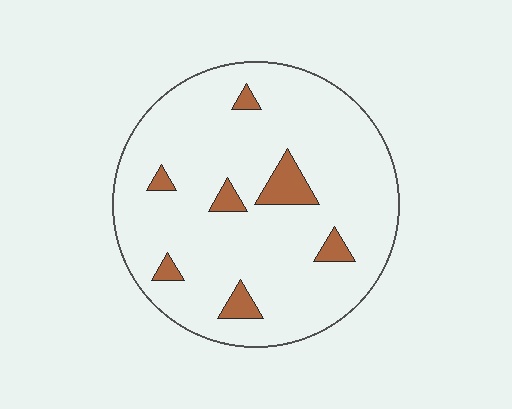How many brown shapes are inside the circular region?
7.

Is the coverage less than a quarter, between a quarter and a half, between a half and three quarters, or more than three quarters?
Less than a quarter.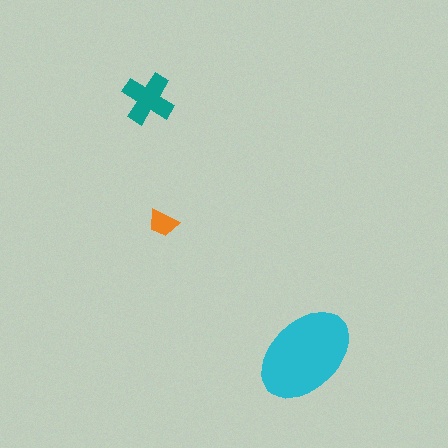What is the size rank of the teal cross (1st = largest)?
2nd.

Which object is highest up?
The teal cross is topmost.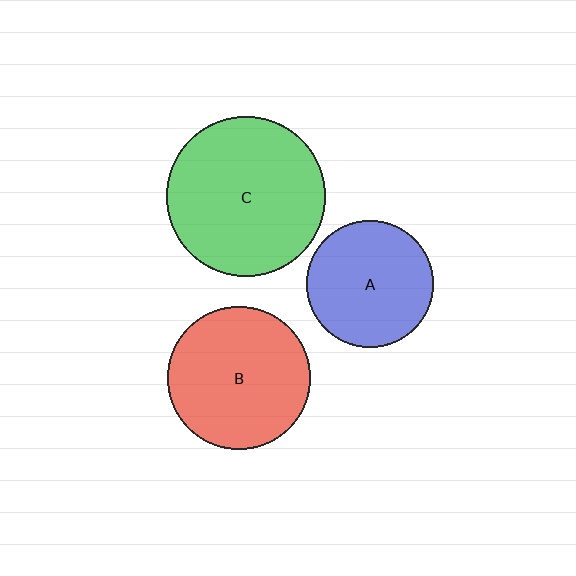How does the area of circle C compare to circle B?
Approximately 1.2 times.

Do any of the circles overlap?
No, none of the circles overlap.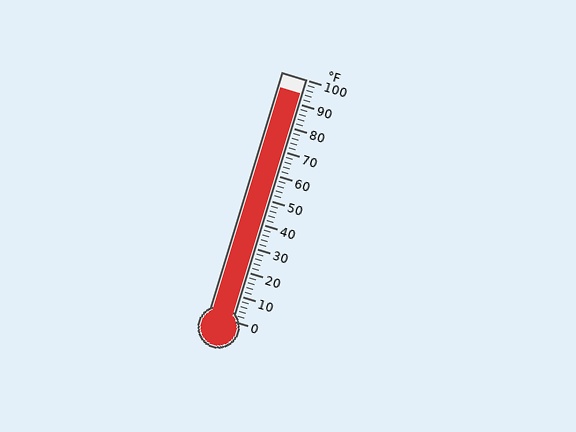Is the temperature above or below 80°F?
The temperature is above 80°F.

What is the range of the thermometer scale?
The thermometer scale ranges from 0°F to 100°F.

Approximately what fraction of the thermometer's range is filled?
The thermometer is filled to approximately 95% of its range.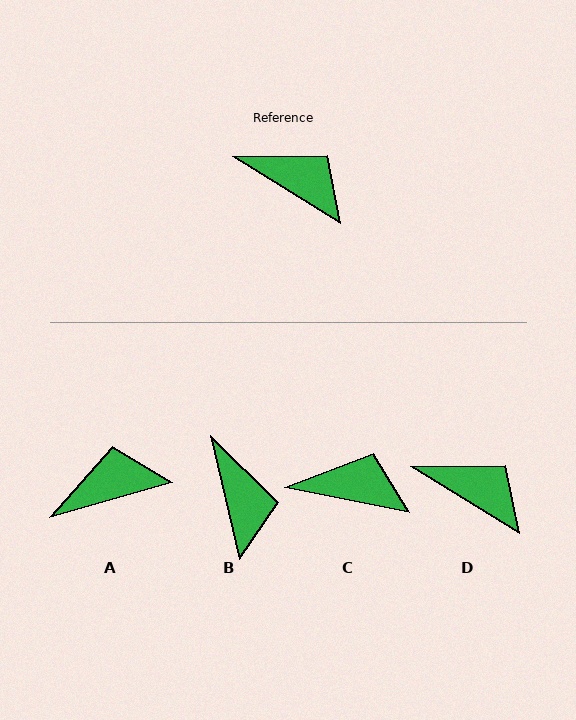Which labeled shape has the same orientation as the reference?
D.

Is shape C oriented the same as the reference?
No, it is off by about 20 degrees.